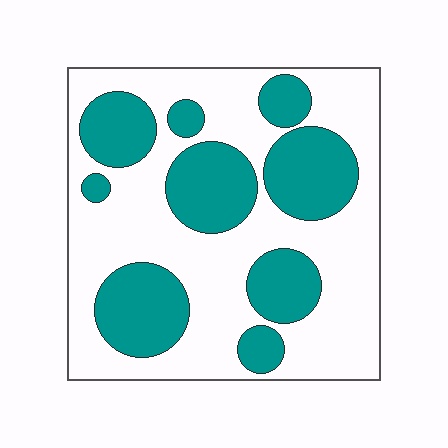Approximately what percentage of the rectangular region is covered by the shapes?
Approximately 35%.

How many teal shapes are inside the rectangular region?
9.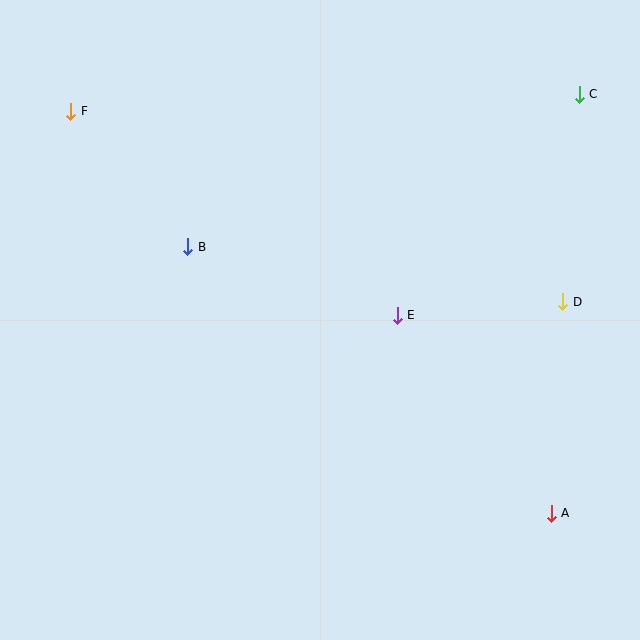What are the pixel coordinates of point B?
Point B is at (188, 247).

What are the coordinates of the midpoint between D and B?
The midpoint between D and B is at (375, 274).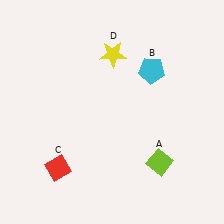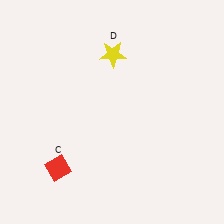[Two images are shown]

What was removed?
The lime diamond (A), the cyan pentagon (B) were removed in Image 2.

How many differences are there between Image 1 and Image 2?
There are 2 differences between the two images.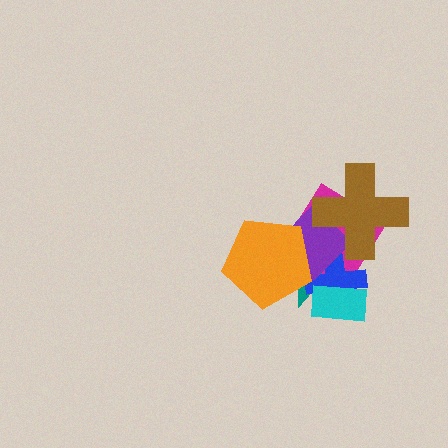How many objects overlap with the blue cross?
4 objects overlap with the blue cross.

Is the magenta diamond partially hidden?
Yes, it is partially covered by another shape.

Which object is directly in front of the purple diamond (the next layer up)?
The orange pentagon is directly in front of the purple diamond.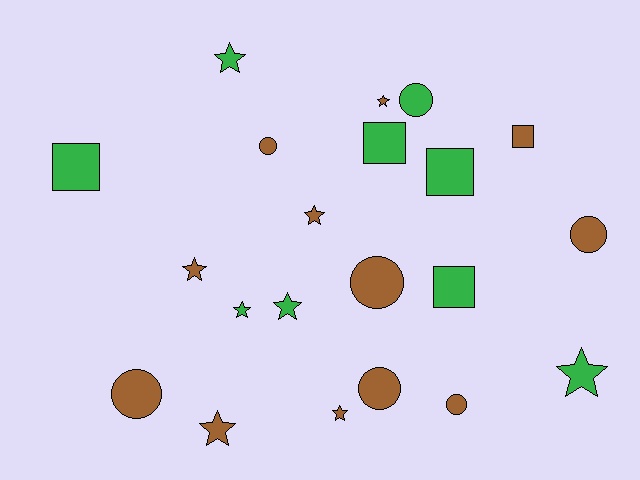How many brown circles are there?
There are 6 brown circles.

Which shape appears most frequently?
Star, with 9 objects.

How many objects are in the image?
There are 21 objects.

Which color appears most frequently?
Brown, with 12 objects.